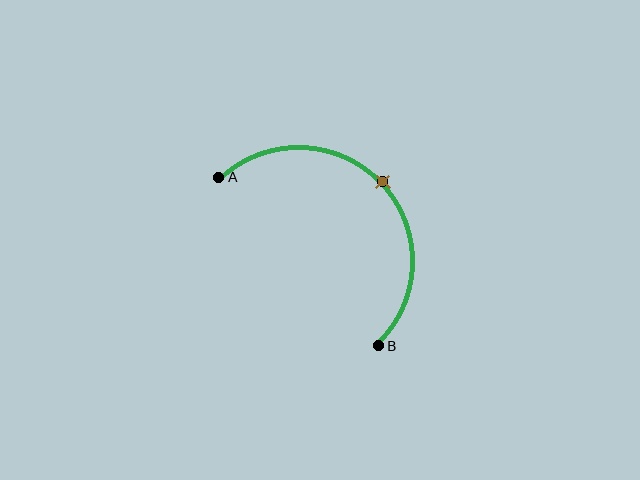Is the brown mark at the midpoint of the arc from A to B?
Yes. The brown mark lies on the arc at equal arc-length from both A and B — it is the arc midpoint.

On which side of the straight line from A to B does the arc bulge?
The arc bulges above and to the right of the straight line connecting A and B.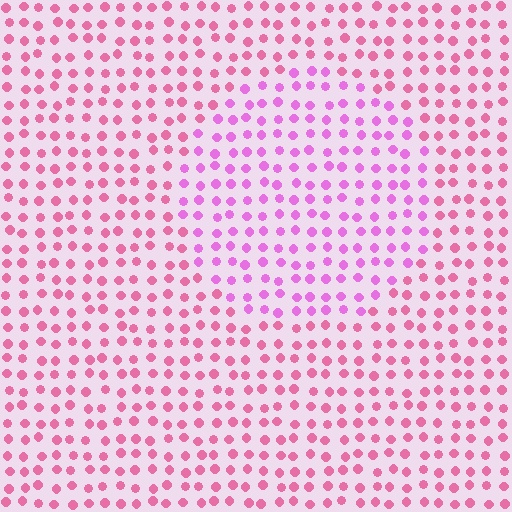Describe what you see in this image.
The image is filled with small pink elements in a uniform arrangement. A circle-shaped region is visible where the elements are tinted to a slightly different hue, forming a subtle color boundary.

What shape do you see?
I see a circle.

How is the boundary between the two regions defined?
The boundary is defined purely by a slight shift in hue (about 29 degrees). Spacing, size, and orientation are identical on both sides.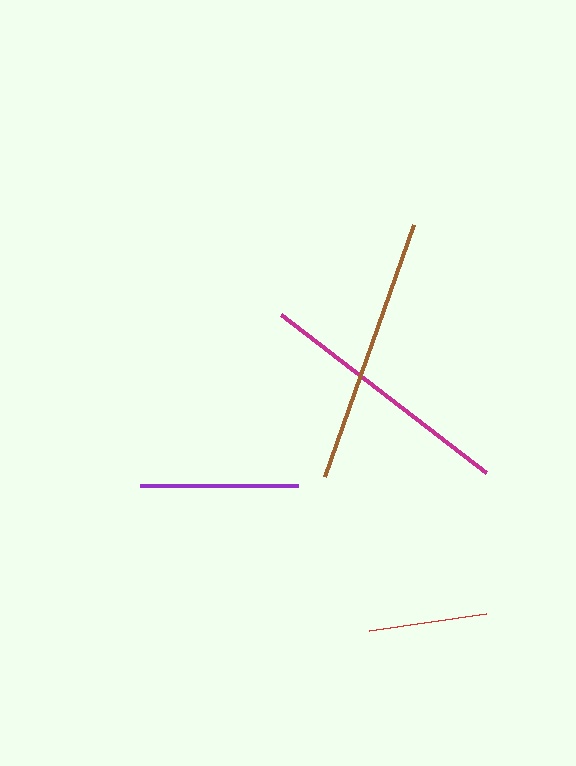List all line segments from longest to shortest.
From longest to shortest: brown, magenta, purple, red.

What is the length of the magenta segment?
The magenta segment is approximately 258 pixels long.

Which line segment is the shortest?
The red line is the shortest at approximately 118 pixels.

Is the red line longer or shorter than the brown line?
The brown line is longer than the red line.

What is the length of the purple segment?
The purple segment is approximately 158 pixels long.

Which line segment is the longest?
The brown line is the longest at approximately 267 pixels.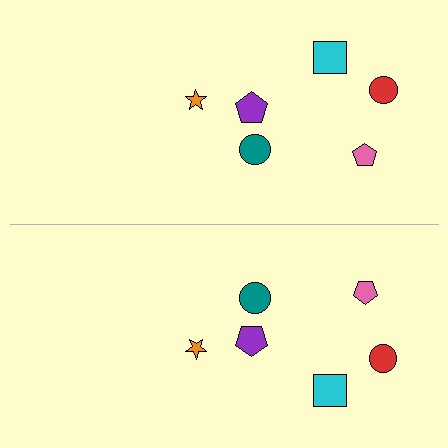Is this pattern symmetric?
Yes, this pattern has bilateral (reflection) symmetry.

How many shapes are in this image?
There are 12 shapes in this image.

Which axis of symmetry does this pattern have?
The pattern has a horizontal axis of symmetry running through the center of the image.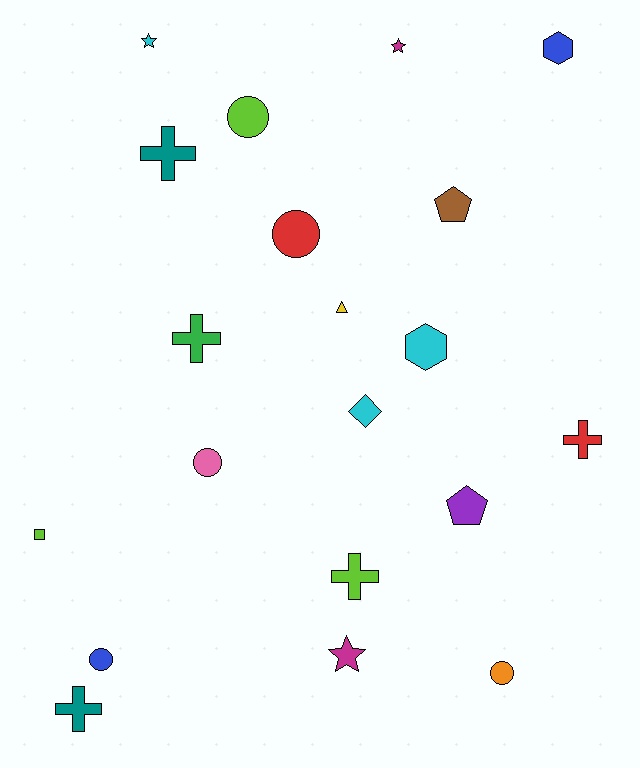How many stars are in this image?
There are 3 stars.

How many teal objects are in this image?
There are 2 teal objects.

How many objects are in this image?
There are 20 objects.